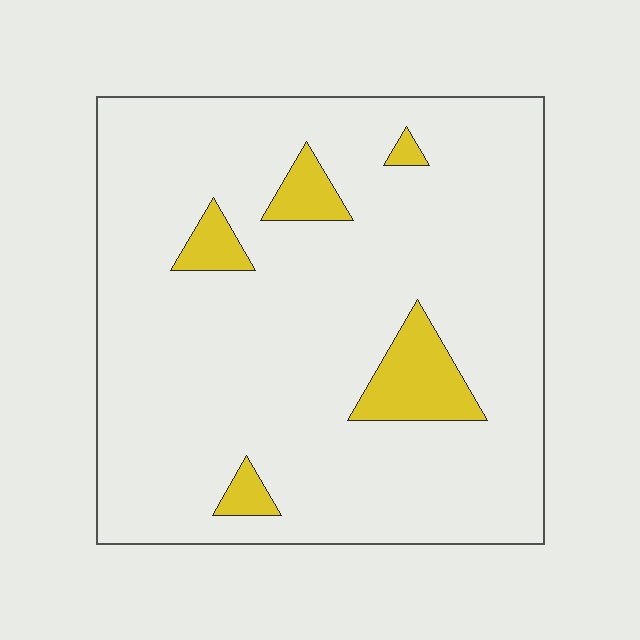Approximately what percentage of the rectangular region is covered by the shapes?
Approximately 10%.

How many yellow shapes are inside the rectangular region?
5.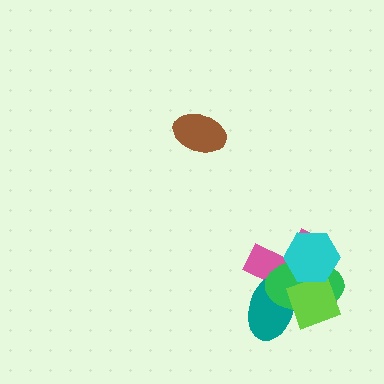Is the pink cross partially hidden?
Yes, it is partially covered by another shape.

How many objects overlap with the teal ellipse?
3 objects overlap with the teal ellipse.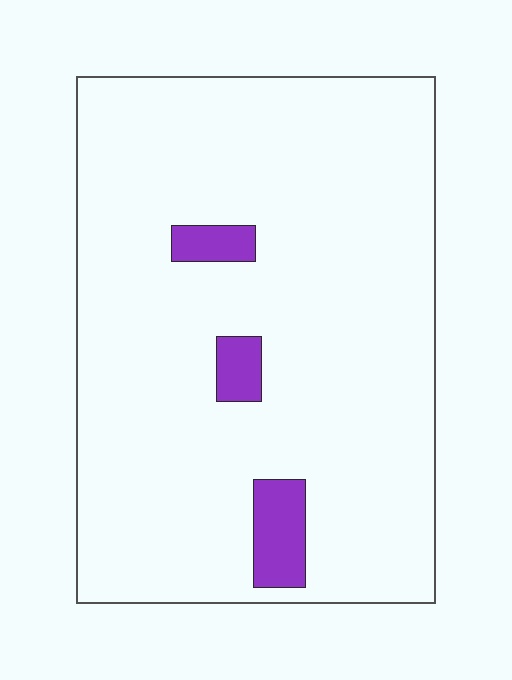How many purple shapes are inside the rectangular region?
3.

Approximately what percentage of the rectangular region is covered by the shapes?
Approximately 5%.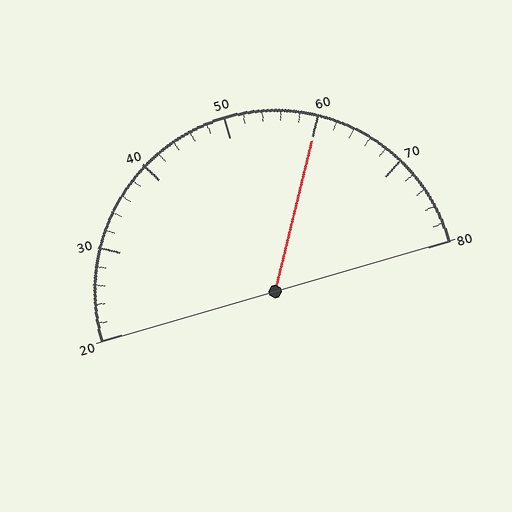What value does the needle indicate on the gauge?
The needle indicates approximately 60.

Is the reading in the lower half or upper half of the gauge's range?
The reading is in the upper half of the range (20 to 80).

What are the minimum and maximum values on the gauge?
The gauge ranges from 20 to 80.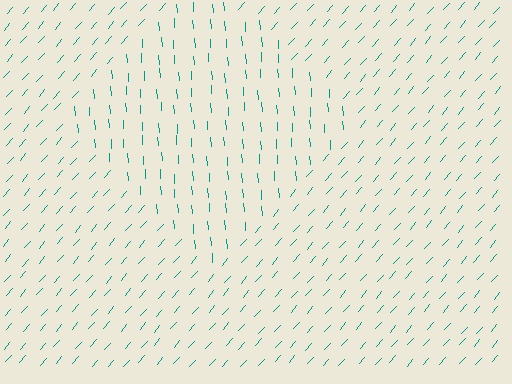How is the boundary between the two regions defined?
The boundary is defined purely by a change in line orientation (approximately 45 degrees difference). All lines are the same color and thickness.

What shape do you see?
I see a diamond.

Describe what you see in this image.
The image is filled with small teal line segments. A diamond region in the image has lines oriented differently from the surrounding lines, creating a visible texture boundary.